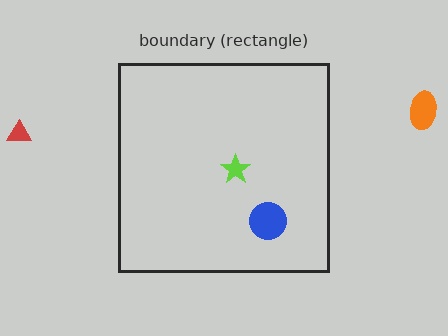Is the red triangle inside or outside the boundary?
Outside.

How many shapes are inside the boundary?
2 inside, 2 outside.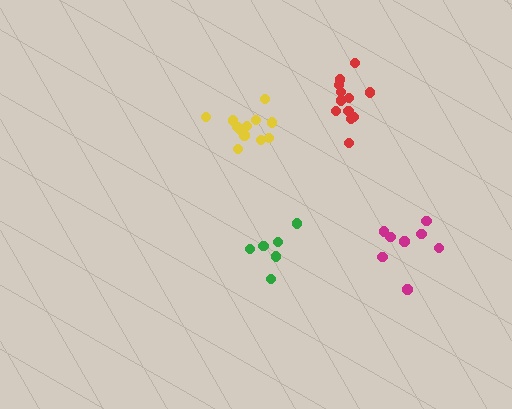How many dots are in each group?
Group 1: 8 dots, Group 2: 12 dots, Group 3: 6 dots, Group 4: 12 dots (38 total).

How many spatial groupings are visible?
There are 4 spatial groupings.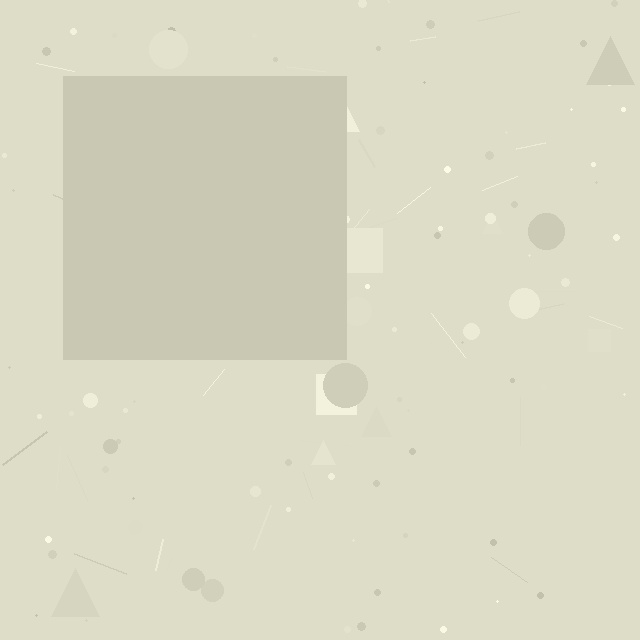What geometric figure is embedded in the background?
A square is embedded in the background.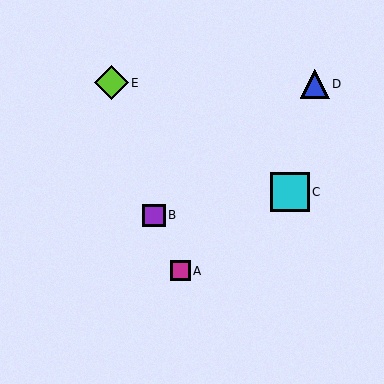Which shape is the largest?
The cyan square (labeled C) is the largest.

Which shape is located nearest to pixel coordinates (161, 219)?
The purple square (labeled B) at (154, 215) is nearest to that location.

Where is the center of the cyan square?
The center of the cyan square is at (290, 192).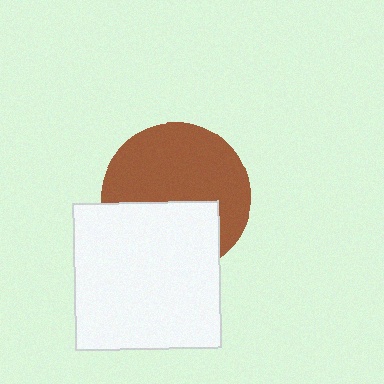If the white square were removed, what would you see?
You would see the complete brown circle.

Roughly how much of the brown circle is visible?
About half of it is visible (roughly 60%).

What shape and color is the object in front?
The object in front is a white square.